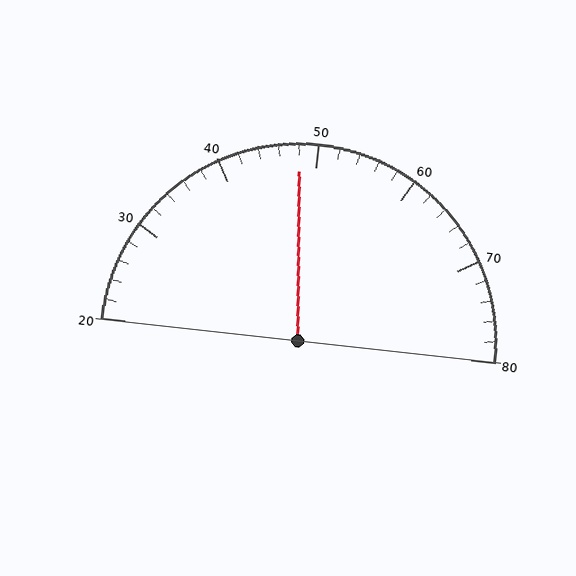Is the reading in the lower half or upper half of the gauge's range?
The reading is in the lower half of the range (20 to 80).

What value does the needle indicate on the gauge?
The needle indicates approximately 48.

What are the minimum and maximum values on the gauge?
The gauge ranges from 20 to 80.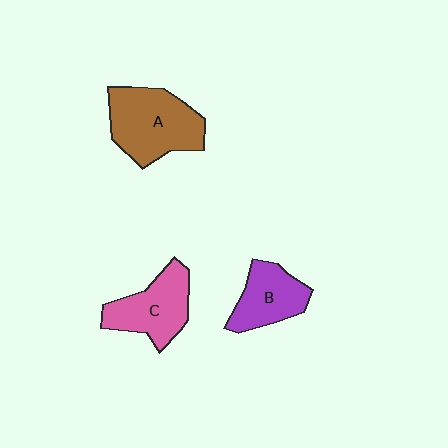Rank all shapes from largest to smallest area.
From largest to smallest: A (brown), C (pink), B (purple).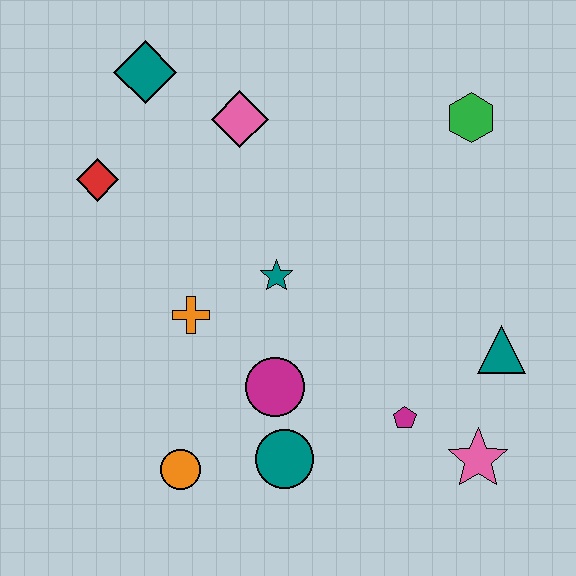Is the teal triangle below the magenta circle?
No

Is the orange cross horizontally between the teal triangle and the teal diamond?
Yes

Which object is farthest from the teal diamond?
The pink star is farthest from the teal diamond.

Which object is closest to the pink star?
The magenta pentagon is closest to the pink star.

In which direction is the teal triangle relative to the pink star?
The teal triangle is above the pink star.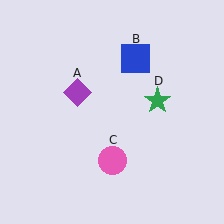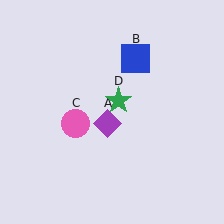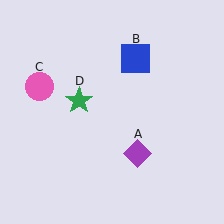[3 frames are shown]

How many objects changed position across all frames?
3 objects changed position: purple diamond (object A), pink circle (object C), green star (object D).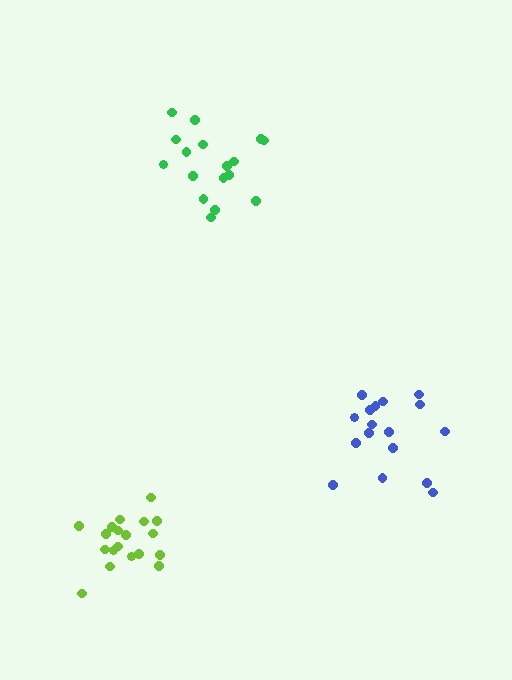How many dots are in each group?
Group 1: 17 dots, Group 2: 17 dots, Group 3: 19 dots (53 total).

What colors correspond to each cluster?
The clusters are colored: green, blue, lime.